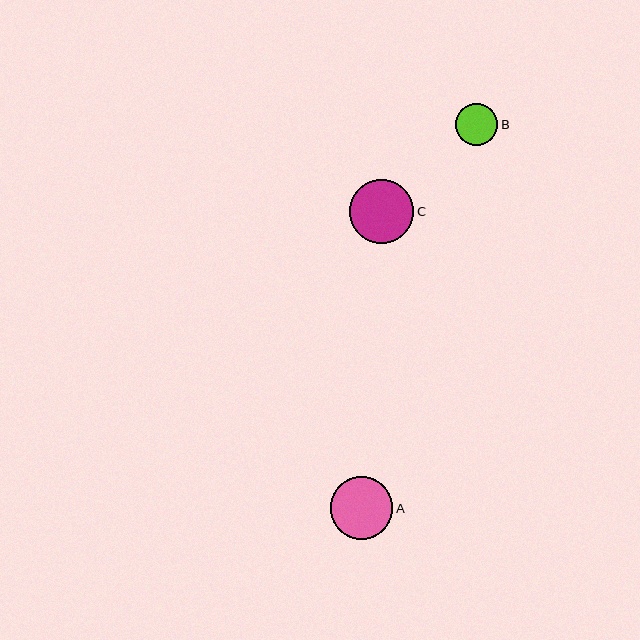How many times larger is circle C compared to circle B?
Circle C is approximately 1.5 times the size of circle B.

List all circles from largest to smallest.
From largest to smallest: C, A, B.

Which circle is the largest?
Circle C is the largest with a size of approximately 64 pixels.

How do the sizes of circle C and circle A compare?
Circle C and circle A are approximately the same size.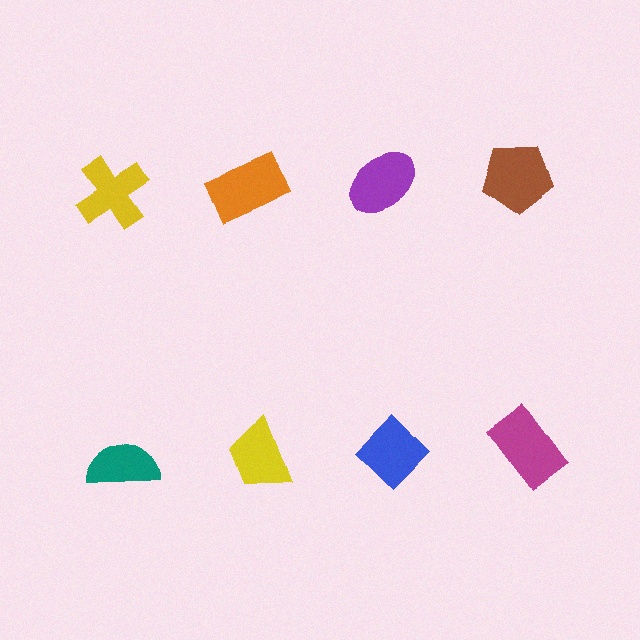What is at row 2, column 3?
A blue diamond.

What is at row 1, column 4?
A brown pentagon.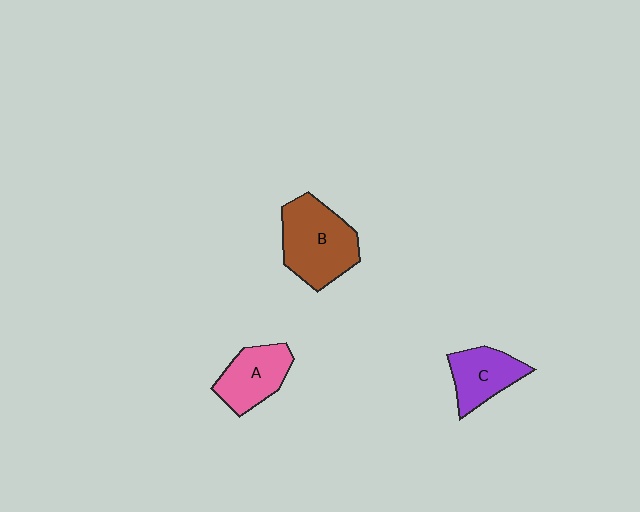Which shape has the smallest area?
Shape C (purple).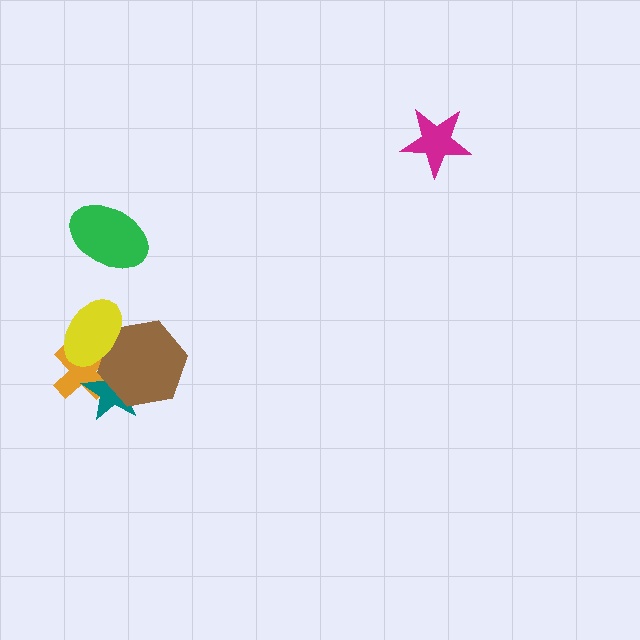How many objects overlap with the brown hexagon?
3 objects overlap with the brown hexagon.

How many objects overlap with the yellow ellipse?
3 objects overlap with the yellow ellipse.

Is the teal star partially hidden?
Yes, it is partially covered by another shape.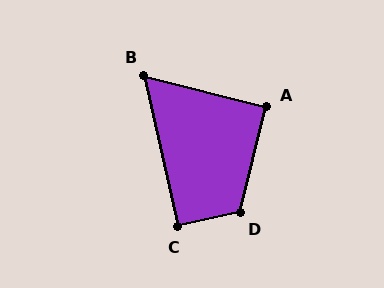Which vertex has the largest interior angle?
D, at approximately 117 degrees.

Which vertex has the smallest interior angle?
B, at approximately 63 degrees.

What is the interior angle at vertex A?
Approximately 90 degrees (approximately right).